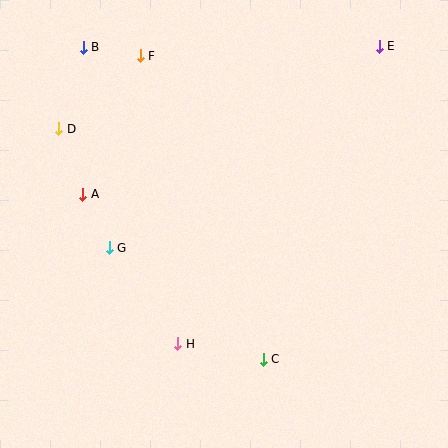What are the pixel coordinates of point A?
Point A is at (83, 194).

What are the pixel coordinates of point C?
Point C is at (263, 359).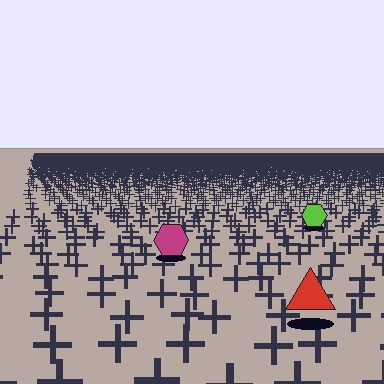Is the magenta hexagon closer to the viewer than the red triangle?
No. The red triangle is closer — you can tell from the texture gradient: the ground texture is coarser near it.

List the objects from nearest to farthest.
From nearest to farthest: the red triangle, the magenta hexagon, the lime hexagon.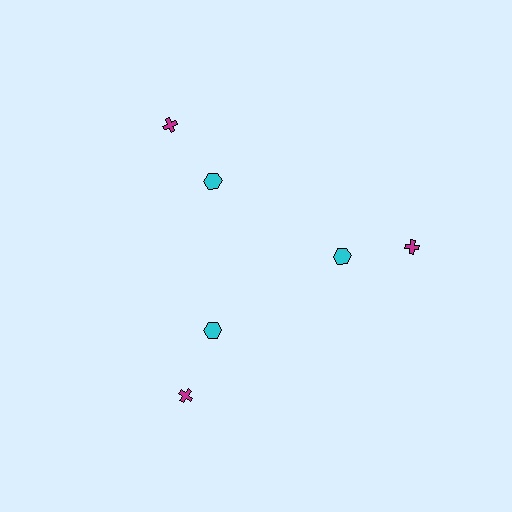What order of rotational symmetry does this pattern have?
This pattern has 3-fold rotational symmetry.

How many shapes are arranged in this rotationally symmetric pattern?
There are 6 shapes, arranged in 3 groups of 2.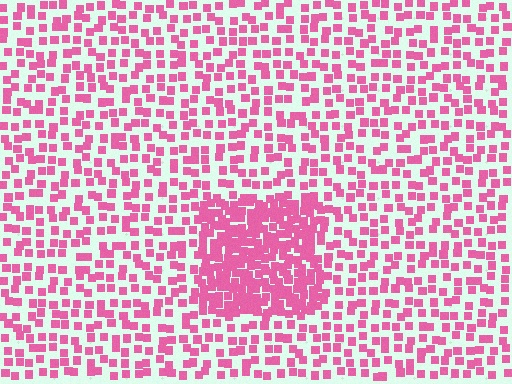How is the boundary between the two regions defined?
The boundary is defined by a change in element density (approximately 2.4x ratio). All elements are the same color, size, and shape.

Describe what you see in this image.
The image contains small pink elements arranged at two different densities. A rectangle-shaped region is visible where the elements are more densely packed than the surrounding area.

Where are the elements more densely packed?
The elements are more densely packed inside the rectangle boundary.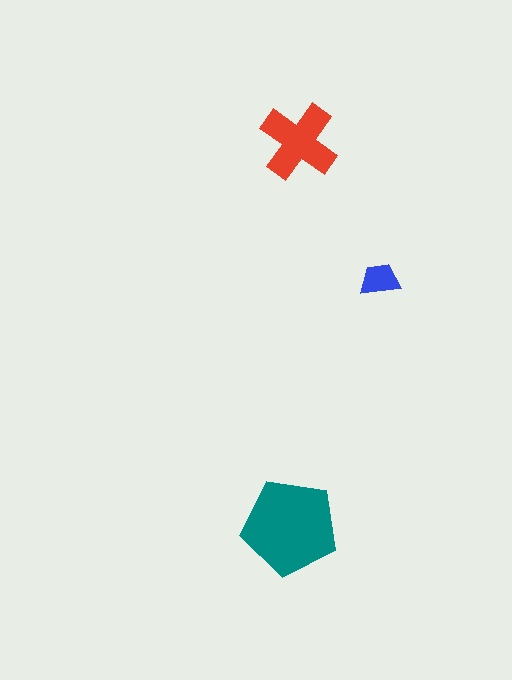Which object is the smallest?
The blue trapezoid.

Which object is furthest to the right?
The blue trapezoid is rightmost.